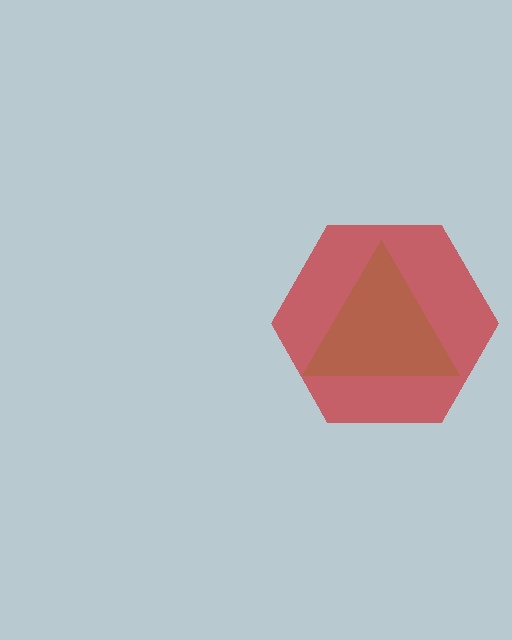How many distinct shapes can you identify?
There are 2 distinct shapes: a lime triangle, a red hexagon.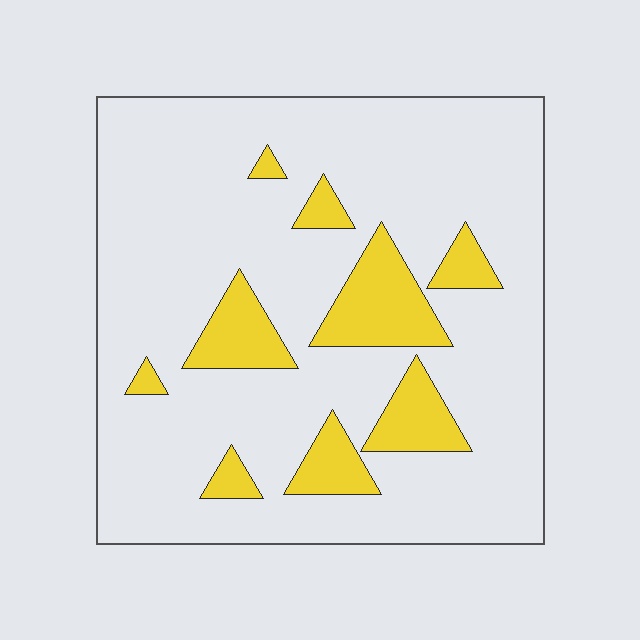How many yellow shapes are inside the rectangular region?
9.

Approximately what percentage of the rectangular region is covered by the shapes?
Approximately 15%.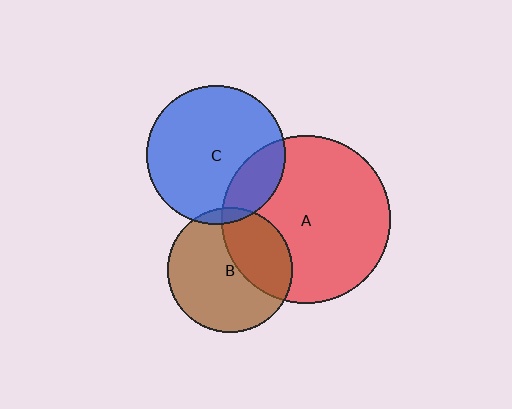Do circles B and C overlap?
Yes.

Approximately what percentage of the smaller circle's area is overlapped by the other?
Approximately 5%.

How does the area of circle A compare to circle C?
Approximately 1.5 times.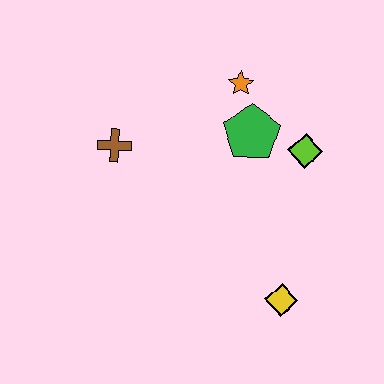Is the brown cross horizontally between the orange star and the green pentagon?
No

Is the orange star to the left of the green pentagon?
Yes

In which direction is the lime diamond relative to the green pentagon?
The lime diamond is to the right of the green pentagon.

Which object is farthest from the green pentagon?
The yellow diamond is farthest from the green pentagon.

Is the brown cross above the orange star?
No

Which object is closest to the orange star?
The green pentagon is closest to the orange star.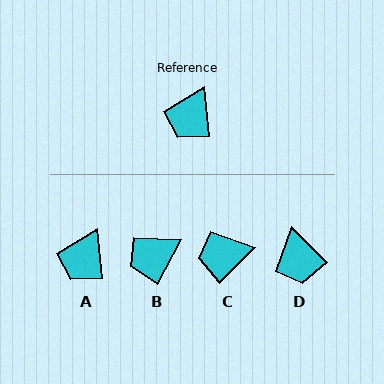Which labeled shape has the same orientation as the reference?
A.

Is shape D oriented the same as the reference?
No, it is off by about 39 degrees.